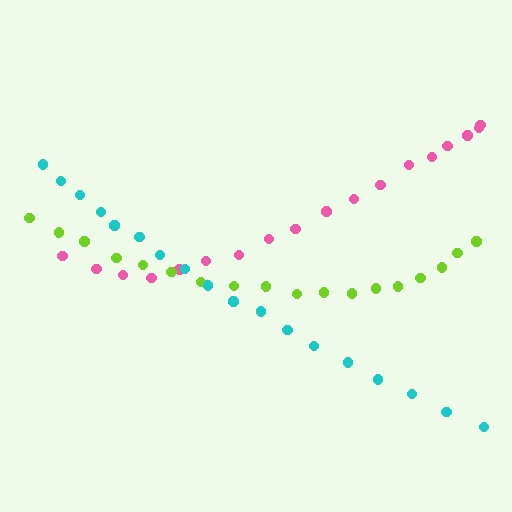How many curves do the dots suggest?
There are 3 distinct paths.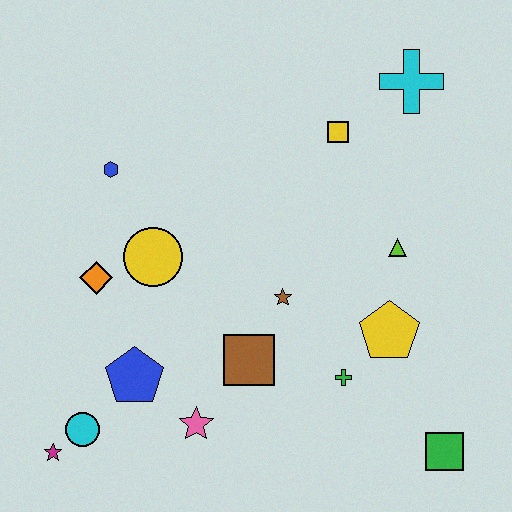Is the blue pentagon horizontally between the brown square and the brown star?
No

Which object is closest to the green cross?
The yellow pentagon is closest to the green cross.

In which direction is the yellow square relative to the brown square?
The yellow square is above the brown square.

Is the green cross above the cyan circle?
Yes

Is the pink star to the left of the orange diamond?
No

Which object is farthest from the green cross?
The blue hexagon is farthest from the green cross.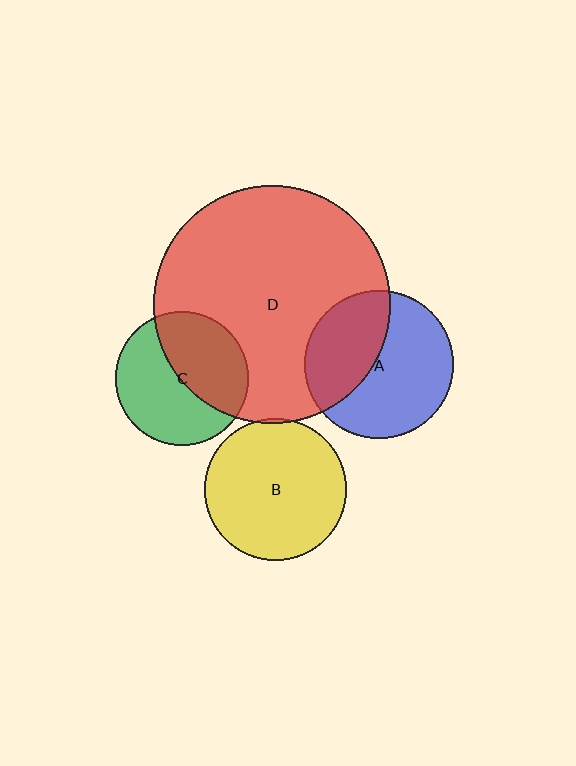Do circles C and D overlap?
Yes.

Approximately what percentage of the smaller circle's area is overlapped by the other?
Approximately 45%.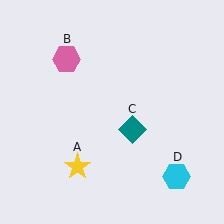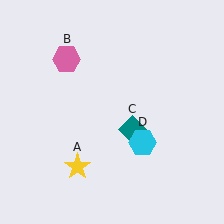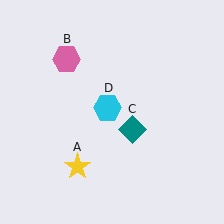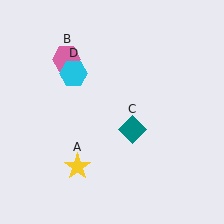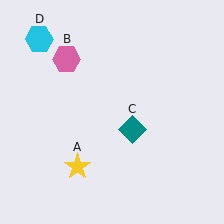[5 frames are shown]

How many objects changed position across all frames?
1 object changed position: cyan hexagon (object D).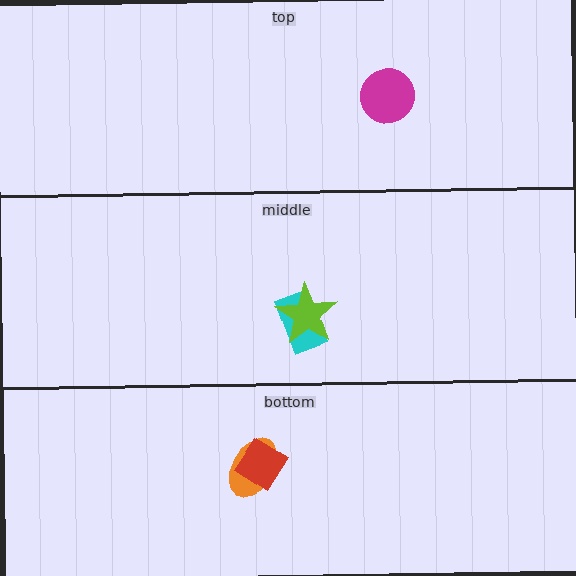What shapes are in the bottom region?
The orange ellipse, the red diamond.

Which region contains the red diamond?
The bottom region.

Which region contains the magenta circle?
The top region.